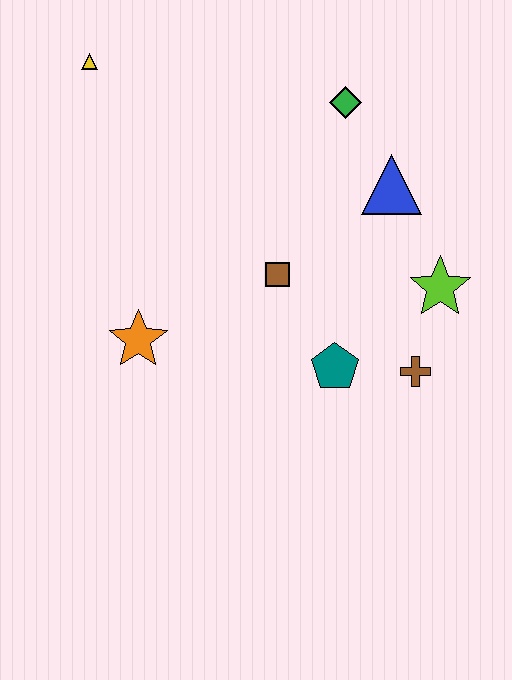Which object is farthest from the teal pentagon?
The yellow triangle is farthest from the teal pentagon.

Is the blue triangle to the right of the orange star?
Yes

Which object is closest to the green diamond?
The blue triangle is closest to the green diamond.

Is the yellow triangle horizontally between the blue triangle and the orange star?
No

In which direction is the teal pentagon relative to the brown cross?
The teal pentagon is to the left of the brown cross.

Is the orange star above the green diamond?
No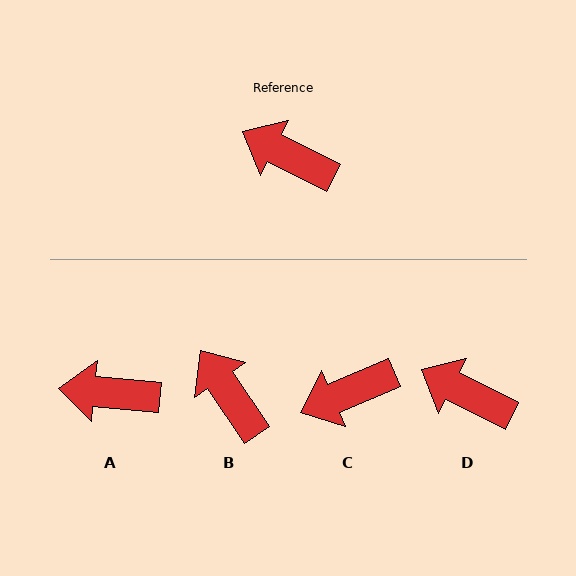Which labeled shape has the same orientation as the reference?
D.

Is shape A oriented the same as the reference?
No, it is off by about 22 degrees.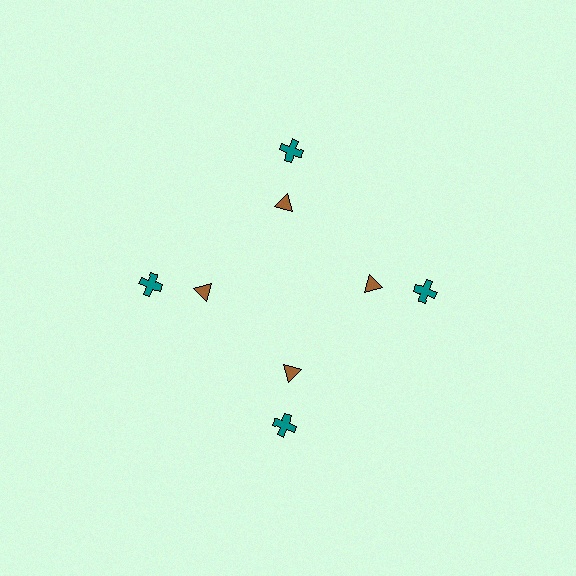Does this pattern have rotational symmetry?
Yes, this pattern has 4-fold rotational symmetry. It looks the same after rotating 90 degrees around the center.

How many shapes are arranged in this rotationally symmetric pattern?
There are 8 shapes, arranged in 4 groups of 2.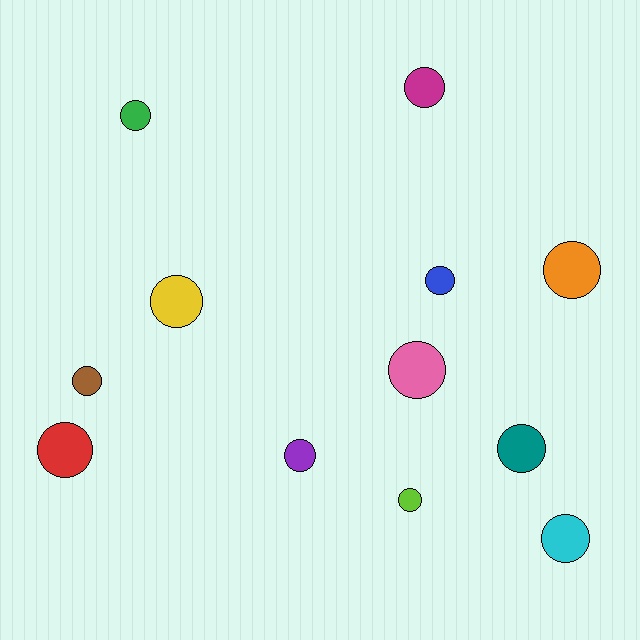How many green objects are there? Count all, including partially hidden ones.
There is 1 green object.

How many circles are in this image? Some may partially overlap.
There are 12 circles.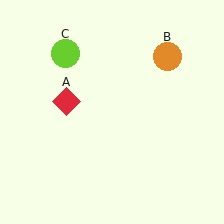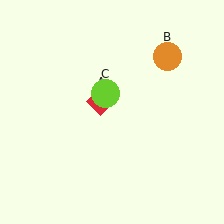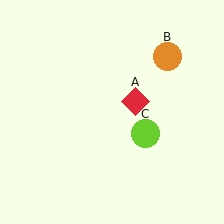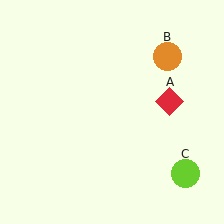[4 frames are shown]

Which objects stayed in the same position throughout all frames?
Orange circle (object B) remained stationary.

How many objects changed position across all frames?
2 objects changed position: red diamond (object A), lime circle (object C).